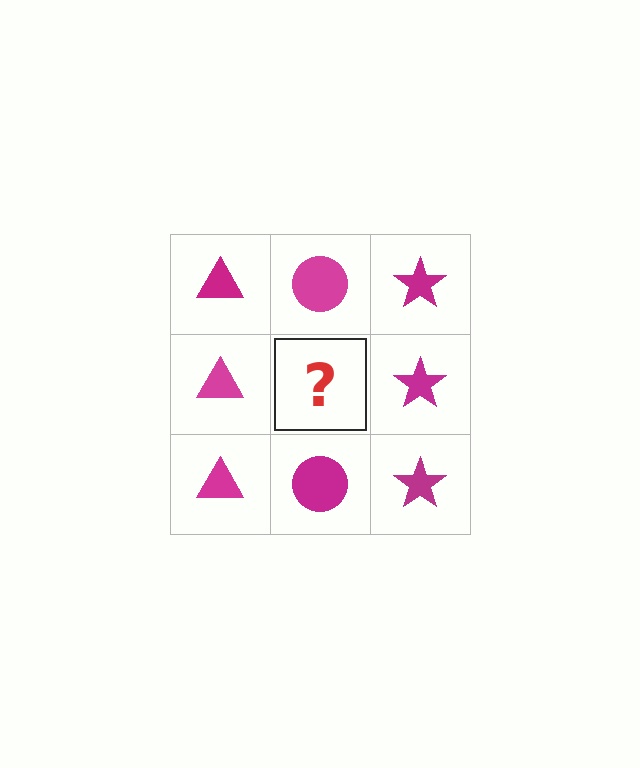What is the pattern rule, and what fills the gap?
The rule is that each column has a consistent shape. The gap should be filled with a magenta circle.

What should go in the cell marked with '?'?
The missing cell should contain a magenta circle.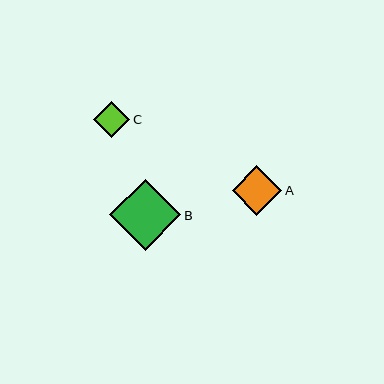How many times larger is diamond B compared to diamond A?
Diamond B is approximately 1.4 times the size of diamond A.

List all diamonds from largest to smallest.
From largest to smallest: B, A, C.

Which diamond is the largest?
Diamond B is the largest with a size of approximately 71 pixels.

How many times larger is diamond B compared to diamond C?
Diamond B is approximately 2.0 times the size of diamond C.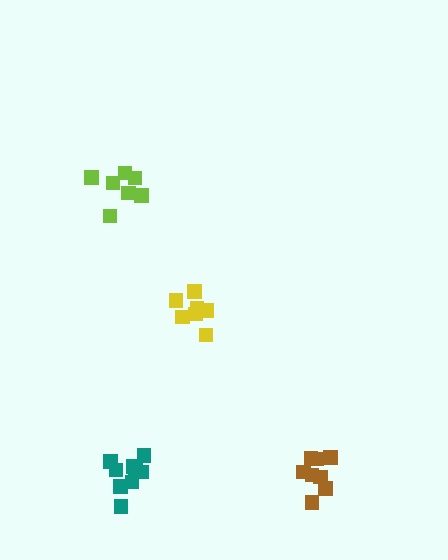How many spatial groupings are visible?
There are 4 spatial groupings.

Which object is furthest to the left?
The lime cluster is leftmost.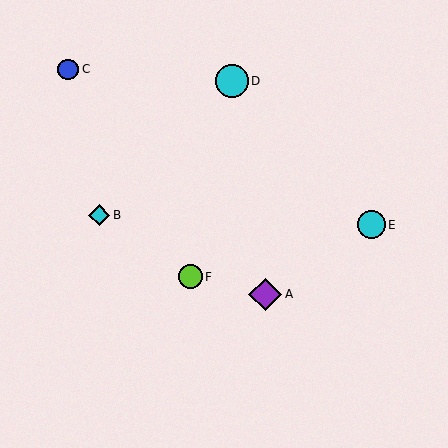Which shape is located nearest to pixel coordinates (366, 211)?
The cyan circle (labeled E) at (372, 225) is nearest to that location.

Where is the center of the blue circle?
The center of the blue circle is at (68, 69).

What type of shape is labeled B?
Shape B is a cyan diamond.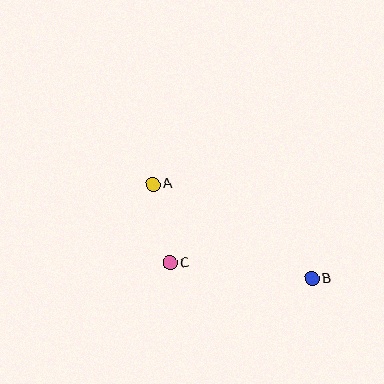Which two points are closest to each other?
Points A and C are closest to each other.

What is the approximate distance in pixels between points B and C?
The distance between B and C is approximately 143 pixels.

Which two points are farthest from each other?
Points A and B are farthest from each other.